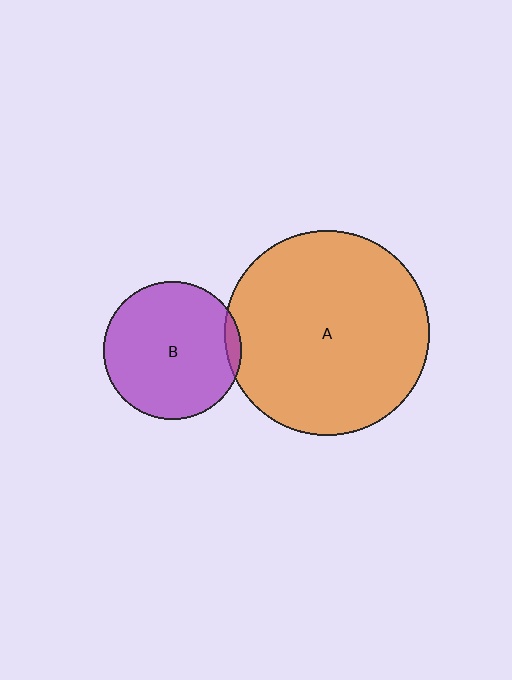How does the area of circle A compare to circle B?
Approximately 2.2 times.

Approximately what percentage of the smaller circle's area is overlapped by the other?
Approximately 5%.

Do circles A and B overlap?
Yes.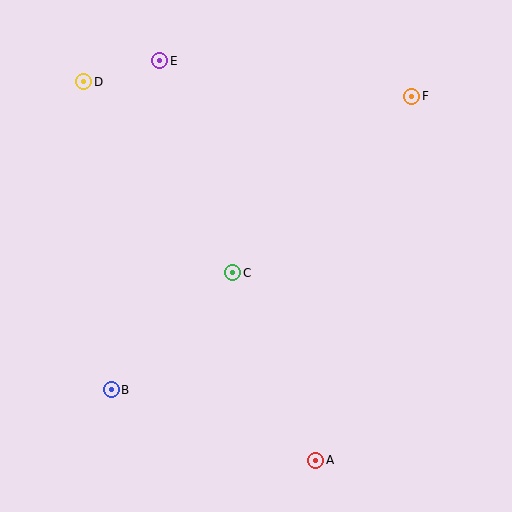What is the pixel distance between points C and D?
The distance between C and D is 242 pixels.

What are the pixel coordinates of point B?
Point B is at (111, 390).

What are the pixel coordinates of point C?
Point C is at (233, 273).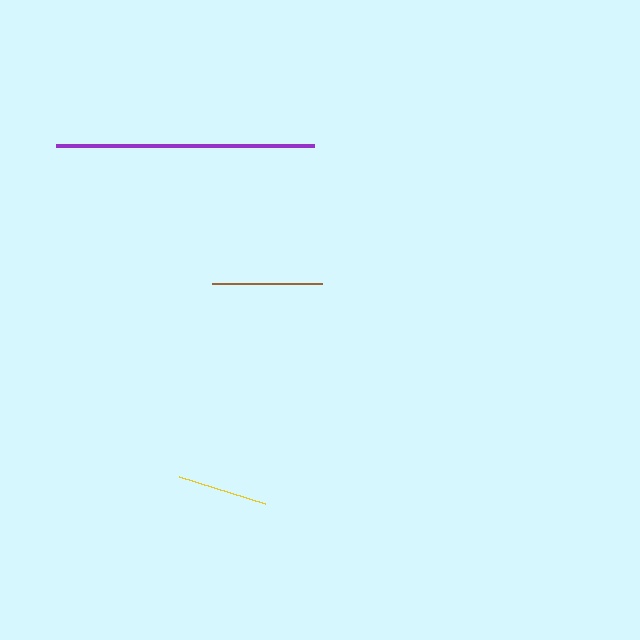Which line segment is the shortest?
The yellow line is the shortest at approximately 90 pixels.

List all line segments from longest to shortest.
From longest to shortest: purple, brown, yellow.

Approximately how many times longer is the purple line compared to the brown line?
The purple line is approximately 2.4 times the length of the brown line.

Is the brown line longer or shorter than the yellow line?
The brown line is longer than the yellow line.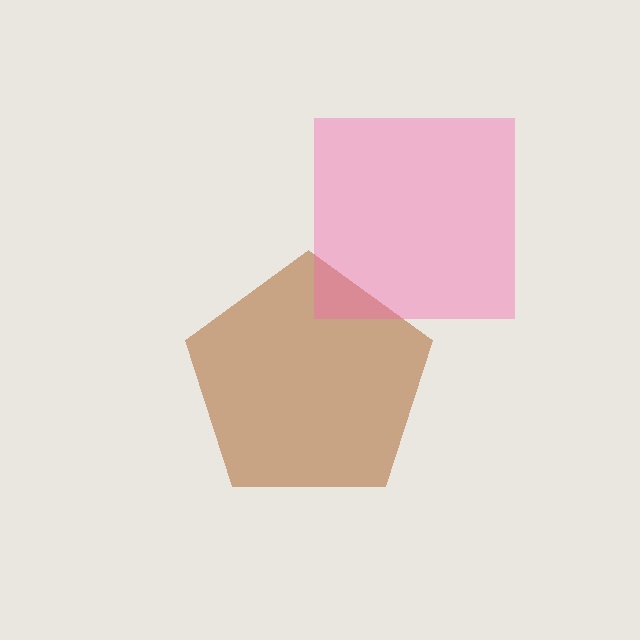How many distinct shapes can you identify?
There are 2 distinct shapes: a brown pentagon, a pink square.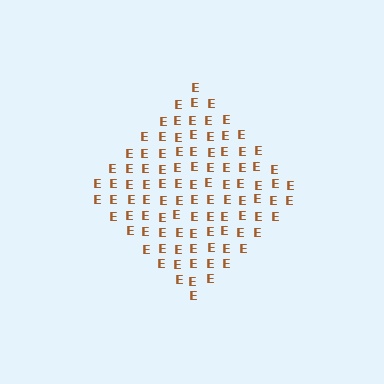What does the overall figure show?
The overall figure shows a diamond.